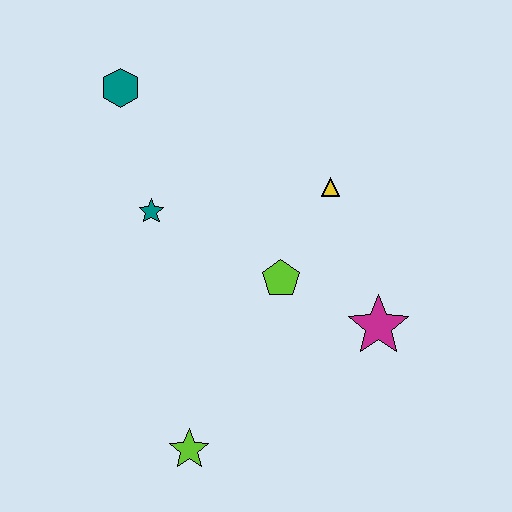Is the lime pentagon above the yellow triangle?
No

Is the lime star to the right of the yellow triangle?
No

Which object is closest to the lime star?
The lime pentagon is closest to the lime star.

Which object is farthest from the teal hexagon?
The lime star is farthest from the teal hexagon.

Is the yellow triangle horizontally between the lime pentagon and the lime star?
No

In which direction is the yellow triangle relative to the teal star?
The yellow triangle is to the right of the teal star.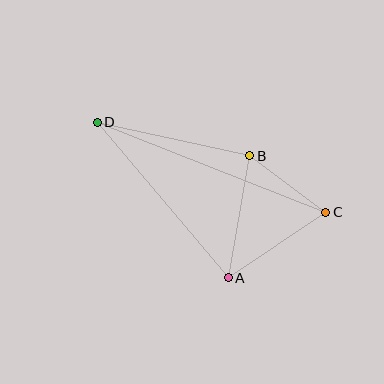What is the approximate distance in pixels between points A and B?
The distance between A and B is approximately 124 pixels.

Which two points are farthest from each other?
Points C and D are farthest from each other.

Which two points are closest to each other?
Points B and C are closest to each other.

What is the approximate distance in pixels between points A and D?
The distance between A and D is approximately 203 pixels.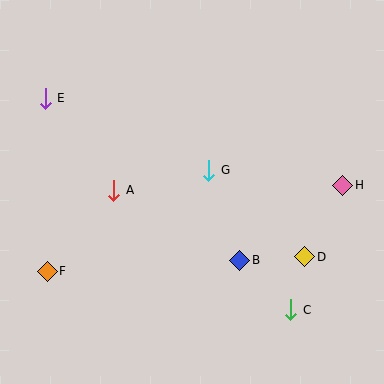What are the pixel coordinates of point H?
Point H is at (343, 185).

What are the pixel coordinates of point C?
Point C is at (291, 310).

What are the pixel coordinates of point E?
Point E is at (45, 98).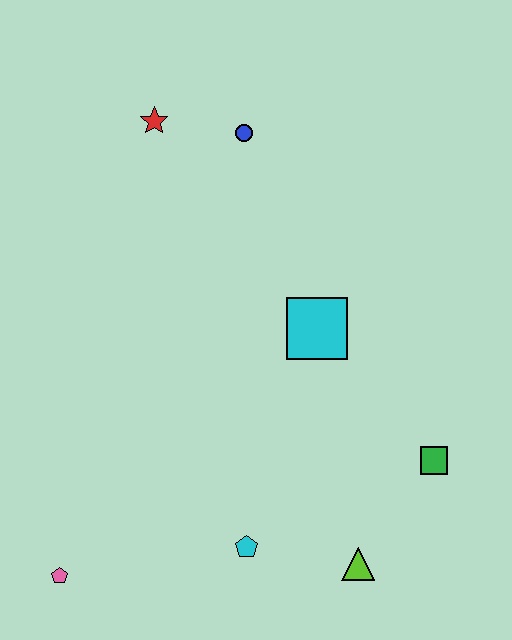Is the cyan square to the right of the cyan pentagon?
Yes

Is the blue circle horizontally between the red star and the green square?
Yes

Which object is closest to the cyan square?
The green square is closest to the cyan square.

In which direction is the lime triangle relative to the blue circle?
The lime triangle is below the blue circle.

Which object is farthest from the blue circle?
The pink pentagon is farthest from the blue circle.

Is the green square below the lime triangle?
No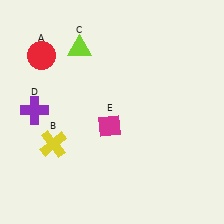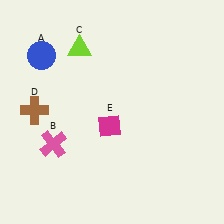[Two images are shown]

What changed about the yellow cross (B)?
In Image 1, B is yellow. In Image 2, it changed to pink.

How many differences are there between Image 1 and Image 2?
There are 3 differences between the two images.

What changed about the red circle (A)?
In Image 1, A is red. In Image 2, it changed to blue.